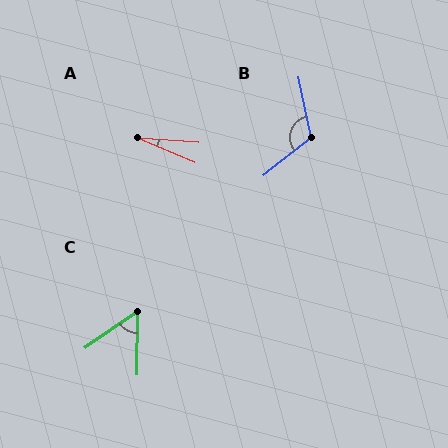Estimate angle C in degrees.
Approximately 55 degrees.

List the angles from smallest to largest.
A (19°), C (55°), B (117°).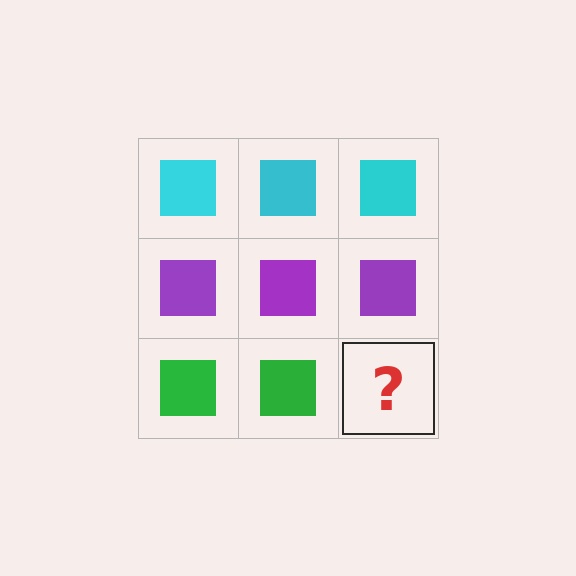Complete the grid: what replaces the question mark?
The question mark should be replaced with a green square.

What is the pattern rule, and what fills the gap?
The rule is that each row has a consistent color. The gap should be filled with a green square.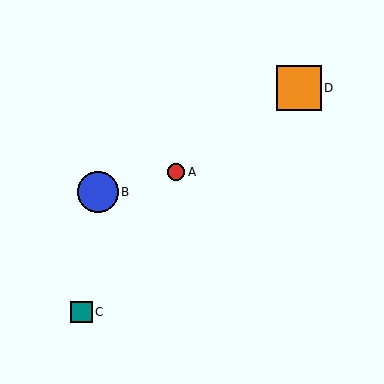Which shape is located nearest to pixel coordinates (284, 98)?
The orange square (labeled D) at (299, 88) is nearest to that location.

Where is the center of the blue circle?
The center of the blue circle is at (98, 192).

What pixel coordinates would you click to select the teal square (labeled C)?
Click at (81, 312) to select the teal square C.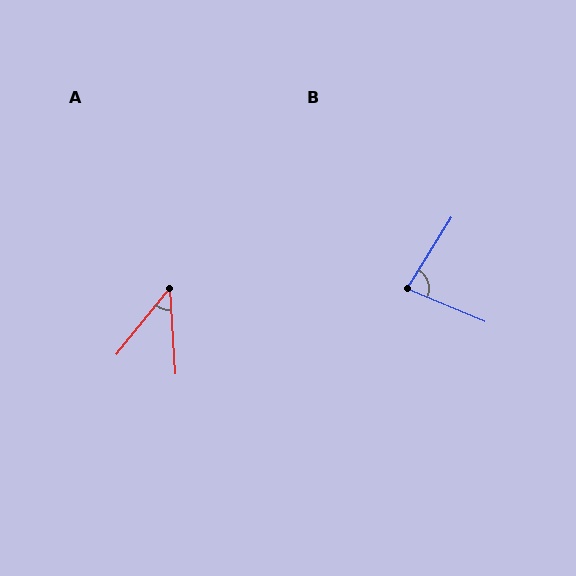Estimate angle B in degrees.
Approximately 81 degrees.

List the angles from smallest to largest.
A (42°), B (81°).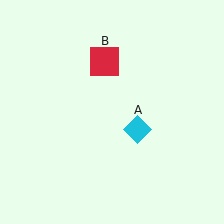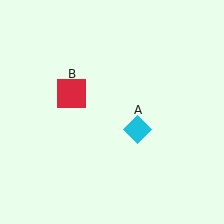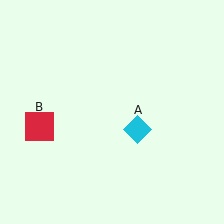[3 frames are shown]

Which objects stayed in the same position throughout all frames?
Cyan diamond (object A) remained stationary.